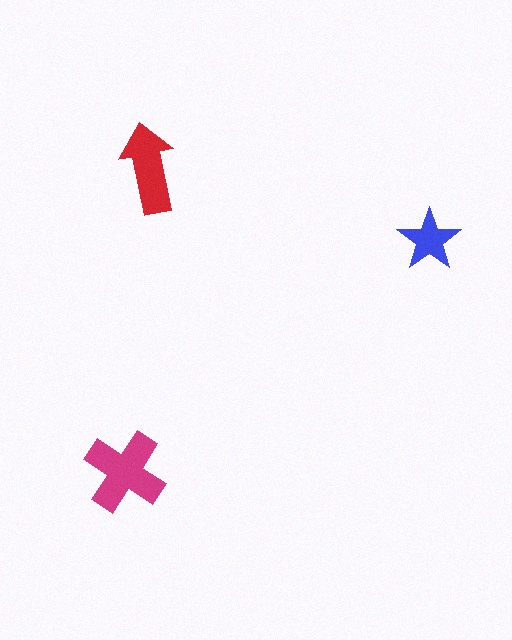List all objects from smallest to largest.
The blue star, the red arrow, the magenta cross.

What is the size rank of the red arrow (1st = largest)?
2nd.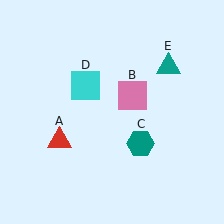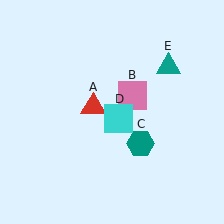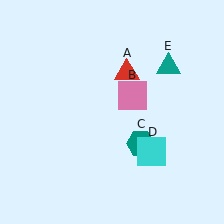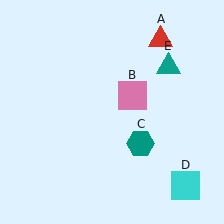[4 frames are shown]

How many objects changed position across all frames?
2 objects changed position: red triangle (object A), cyan square (object D).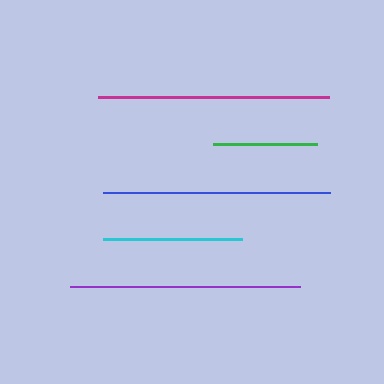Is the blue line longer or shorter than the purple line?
The purple line is longer than the blue line.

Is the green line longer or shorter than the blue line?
The blue line is longer than the green line.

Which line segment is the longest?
The magenta line is the longest at approximately 231 pixels.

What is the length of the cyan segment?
The cyan segment is approximately 140 pixels long.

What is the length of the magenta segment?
The magenta segment is approximately 231 pixels long.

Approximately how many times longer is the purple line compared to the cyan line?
The purple line is approximately 1.6 times the length of the cyan line.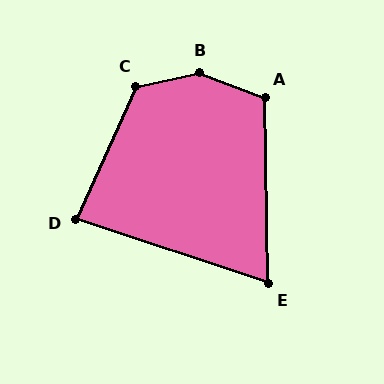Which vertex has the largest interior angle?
B, at approximately 147 degrees.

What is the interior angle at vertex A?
Approximately 112 degrees (obtuse).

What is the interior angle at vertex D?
Approximately 84 degrees (acute).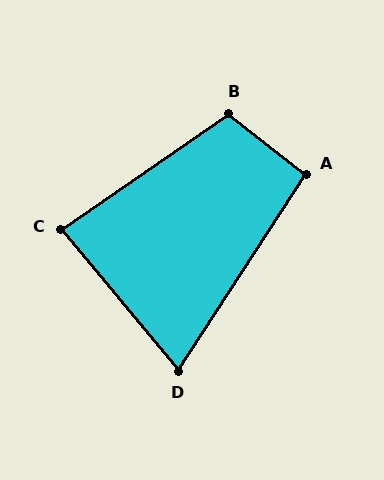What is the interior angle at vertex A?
Approximately 95 degrees (obtuse).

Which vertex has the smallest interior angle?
D, at approximately 73 degrees.